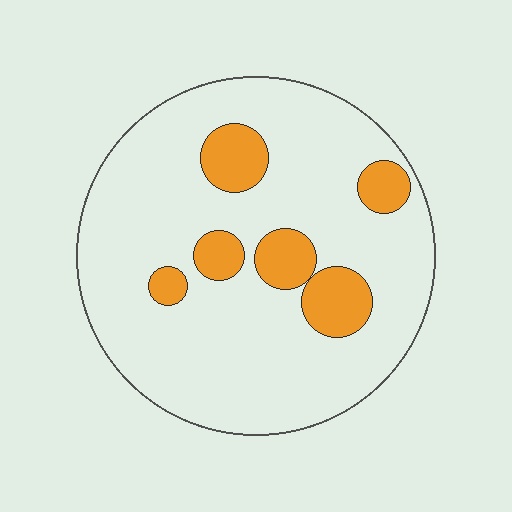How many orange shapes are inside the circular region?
6.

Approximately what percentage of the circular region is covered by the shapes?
Approximately 15%.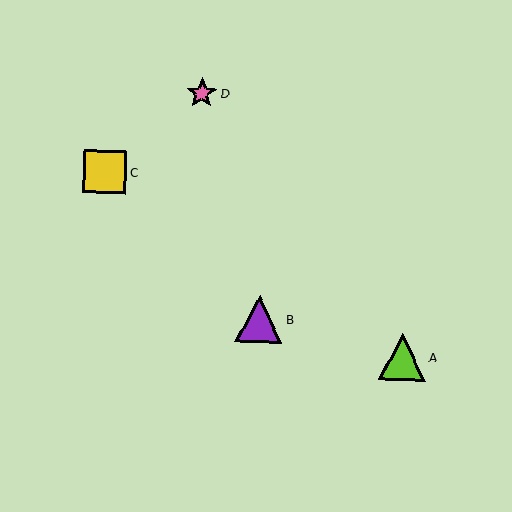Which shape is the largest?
The purple triangle (labeled B) is the largest.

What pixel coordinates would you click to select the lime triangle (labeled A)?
Click at (402, 357) to select the lime triangle A.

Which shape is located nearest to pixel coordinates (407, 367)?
The lime triangle (labeled A) at (402, 357) is nearest to that location.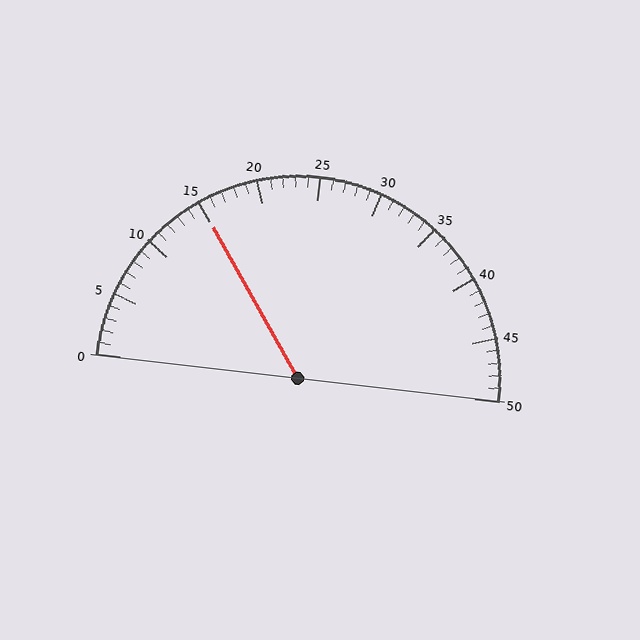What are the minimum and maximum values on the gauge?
The gauge ranges from 0 to 50.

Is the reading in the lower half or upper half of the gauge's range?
The reading is in the lower half of the range (0 to 50).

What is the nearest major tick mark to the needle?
The nearest major tick mark is 15.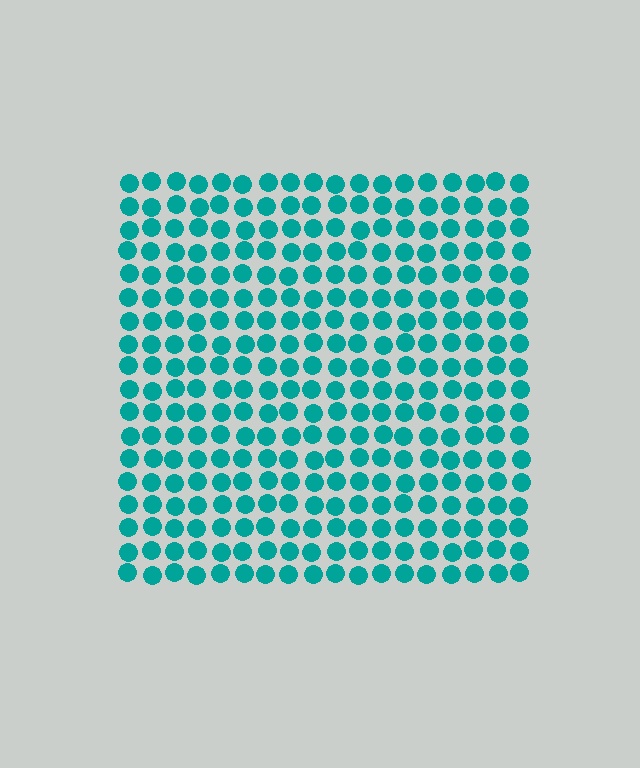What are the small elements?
The small elements are circles.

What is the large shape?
The large shape is a square.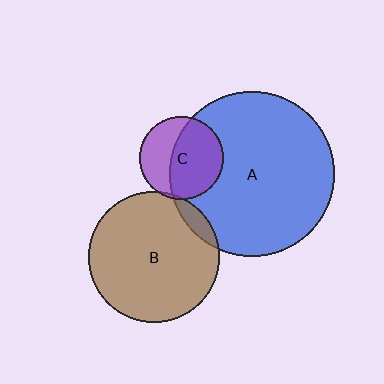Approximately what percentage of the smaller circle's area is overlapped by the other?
Approximately 5%.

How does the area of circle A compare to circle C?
Approximately 3.9 times.